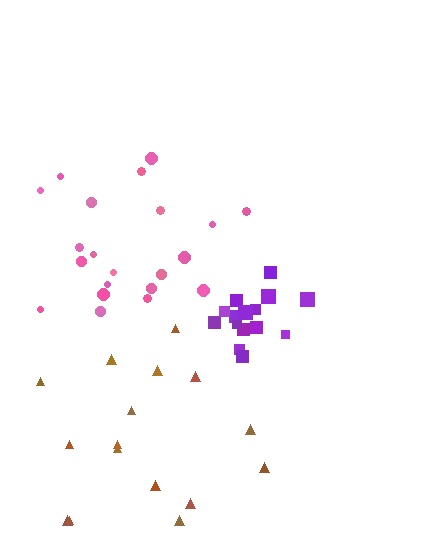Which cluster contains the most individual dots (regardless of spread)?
Pink (22).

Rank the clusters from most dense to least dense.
purple, pink, brown.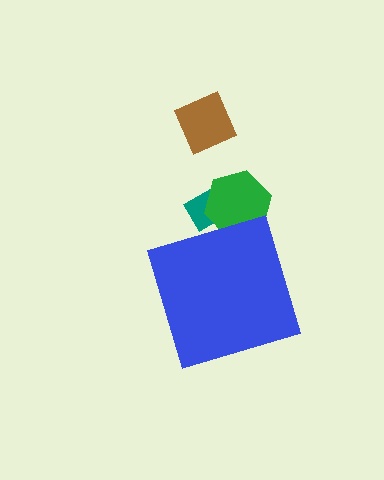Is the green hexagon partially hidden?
Yes, the green hexagon is partially hidden behind the blue diamond.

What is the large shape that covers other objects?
A blue diamond.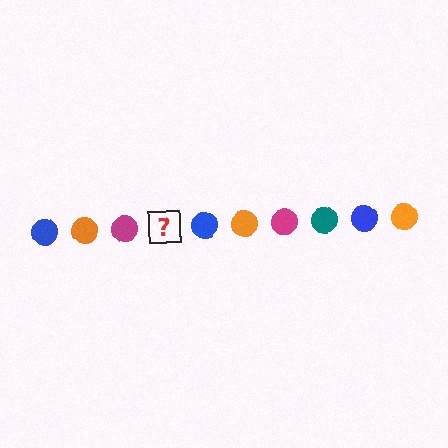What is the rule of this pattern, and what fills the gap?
The rule is that the pattern cycles through blue, orange, magenta, teal circles. The gap should be filled with a teal circle.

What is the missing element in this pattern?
The missing element is a teal circle.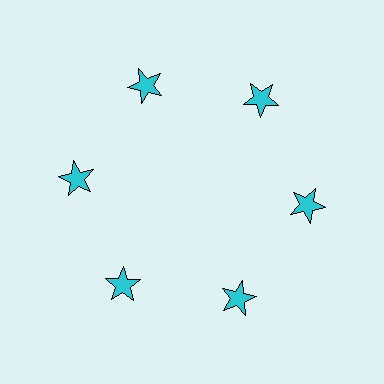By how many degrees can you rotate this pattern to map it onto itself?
The pattern maps onto itself every 60 degrees of rotation.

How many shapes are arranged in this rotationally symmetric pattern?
There are 6 shapes, arranged in 6 groups of 1.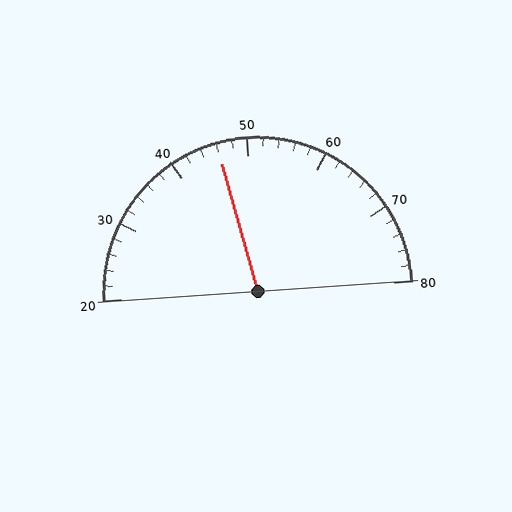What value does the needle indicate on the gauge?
The needle indicates approximately 46.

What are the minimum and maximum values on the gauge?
The gauge ranges from 20 to 80.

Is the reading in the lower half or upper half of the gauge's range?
The reading is in the lower half of the range (20 to 80).